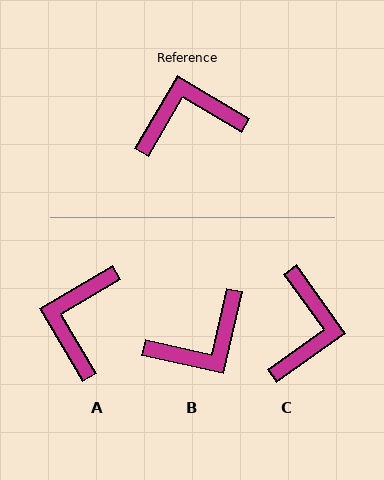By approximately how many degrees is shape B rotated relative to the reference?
Approximately 162 degrees clockwise.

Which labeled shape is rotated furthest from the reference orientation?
B, about 162 degrees away.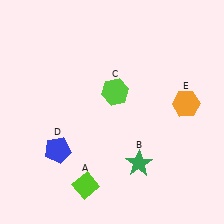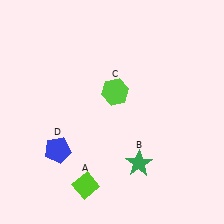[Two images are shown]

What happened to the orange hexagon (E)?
The orange hexagon (E) was removed in Image 2. It was in the top-right area of Image 1.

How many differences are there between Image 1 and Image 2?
There is 1 difference between the two images.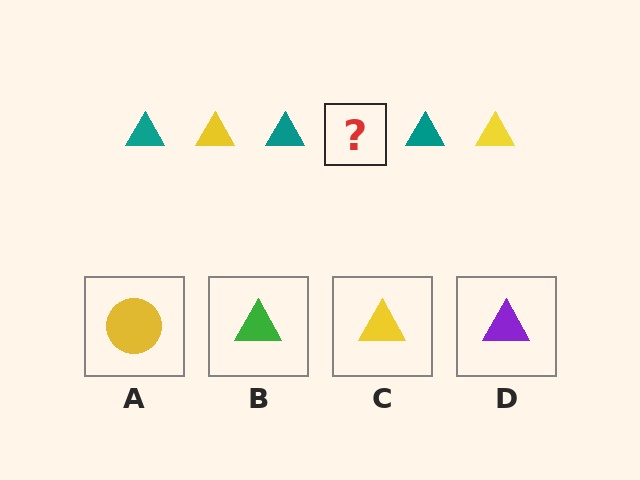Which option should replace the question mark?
Option C.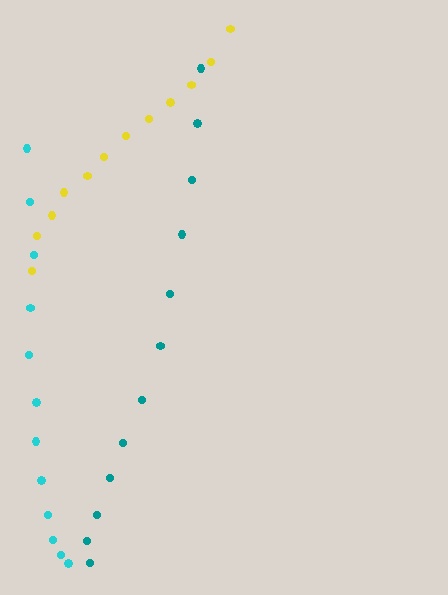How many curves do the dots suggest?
There are 3 distinct paths.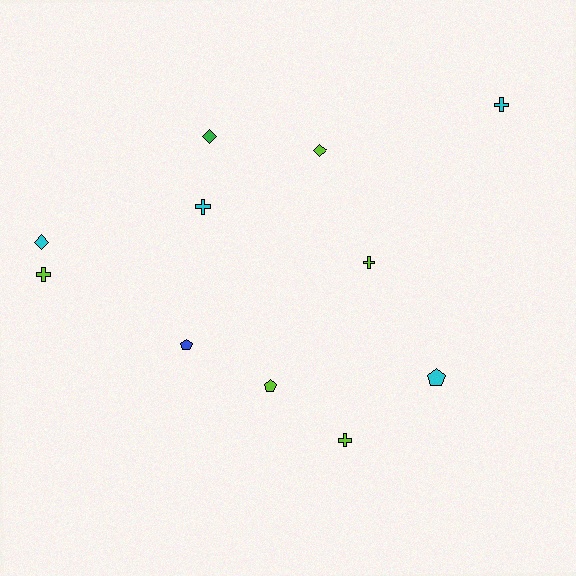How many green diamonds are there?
There is 1 green diamond.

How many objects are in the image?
There are 11 objects.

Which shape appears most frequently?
Cross, with 5 objects.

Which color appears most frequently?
Lime, with 5 objects.